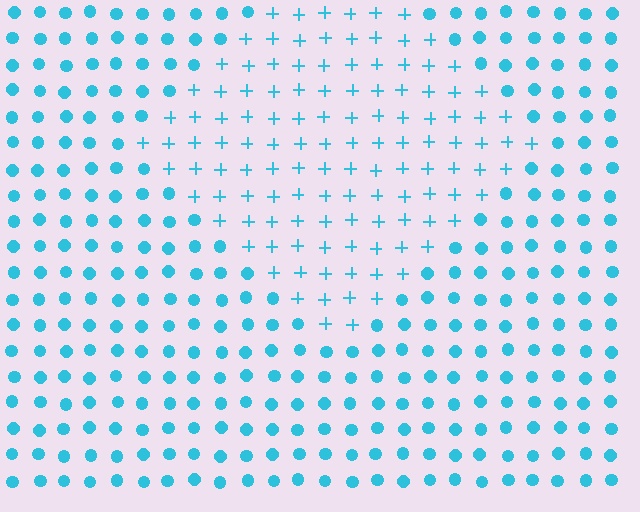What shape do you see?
I see a diamond.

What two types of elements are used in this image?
The image uses plus signs inside the diamond region and circles outside it.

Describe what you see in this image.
The image is filled with small cyan elements arranged in a uniform grid. A diamond-shaped region contains plus signs, while the surrounding area contains circles. The boundary is defined purely by the change in element shape.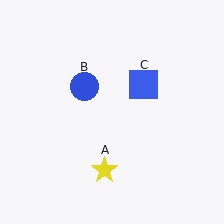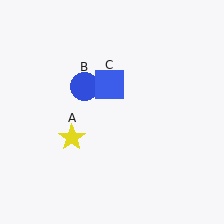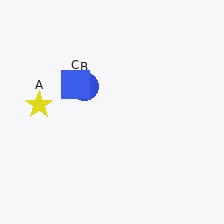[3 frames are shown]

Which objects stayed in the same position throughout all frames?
Blue circle (object B) remained stationary.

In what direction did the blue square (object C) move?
The blue square (object C) moved left.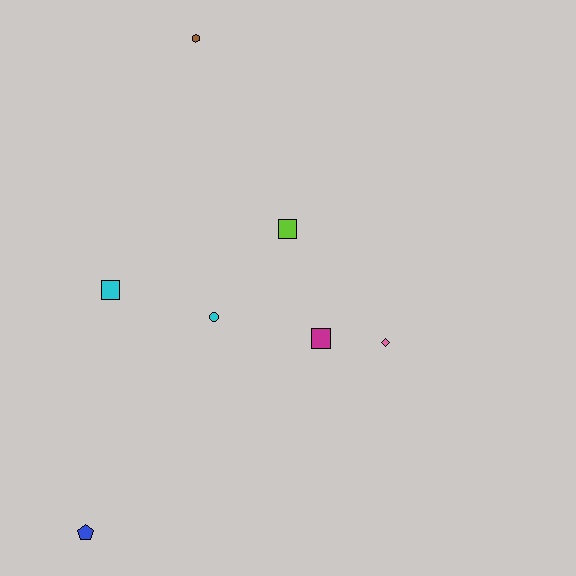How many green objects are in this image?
There are no green objects.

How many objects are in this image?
There are 7 objects.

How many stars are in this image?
There are no stars.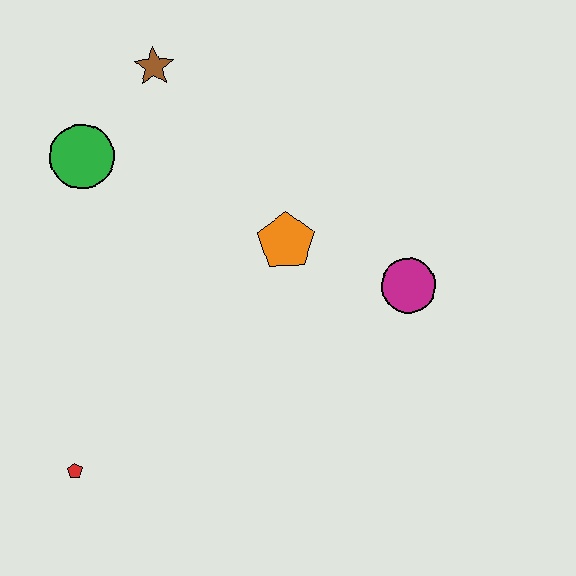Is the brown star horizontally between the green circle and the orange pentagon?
Yes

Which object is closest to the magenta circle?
The orange pentagon is closest to the magenta circle.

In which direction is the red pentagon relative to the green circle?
The red pentagon is below the green circle.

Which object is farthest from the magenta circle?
The red pentagon is farthest from the magenta circle.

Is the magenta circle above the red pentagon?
Yes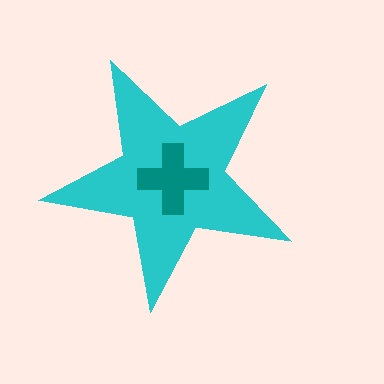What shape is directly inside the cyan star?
The teal cross.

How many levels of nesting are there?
2.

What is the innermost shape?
The teal cross.